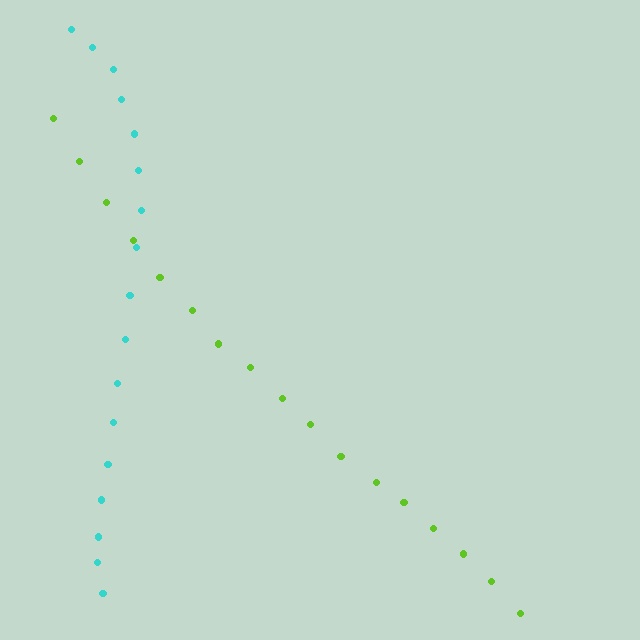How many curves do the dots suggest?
There are 2 distinct paths.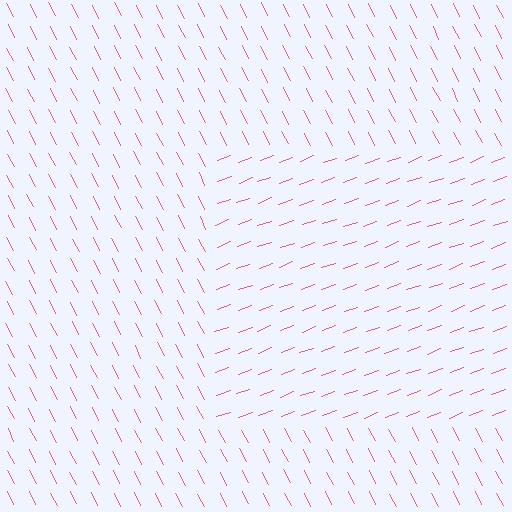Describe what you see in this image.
The image is filled with small pink line segments. A rectangle region in the image has lines oriented differently from the surrounding lines, creating a visible texture boundary.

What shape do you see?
I see a rectangle.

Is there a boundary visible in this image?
Yes, there is a texture boundary formed by a change in line orientation.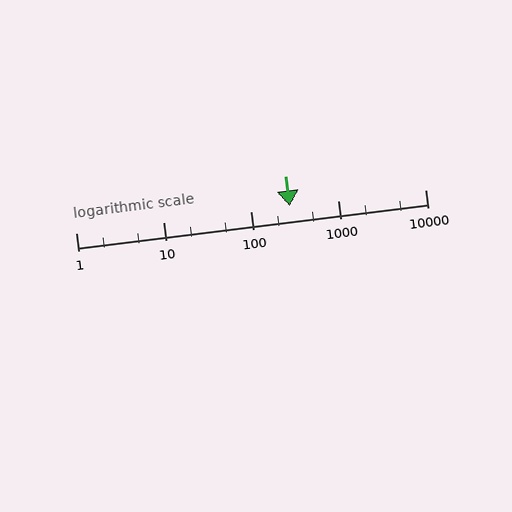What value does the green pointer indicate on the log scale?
The pointer indicates approximately 280.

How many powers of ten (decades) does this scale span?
The scale spans 4 decades, from 1 to 10000.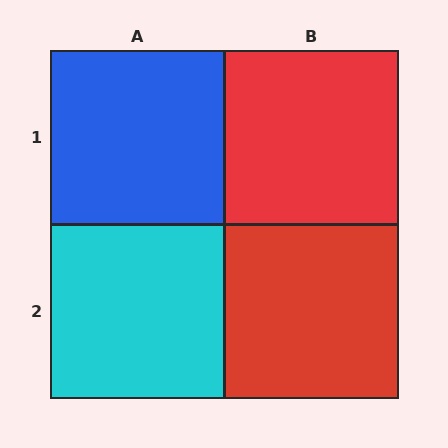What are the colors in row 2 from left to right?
Cyan, red.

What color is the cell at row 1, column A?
Blue.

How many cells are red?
2 cells are red.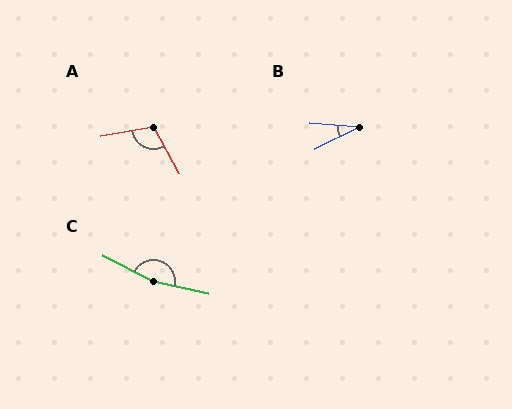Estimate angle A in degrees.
Approximately 109 degrees.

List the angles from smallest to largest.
B (31°), A (109°), C (164°).